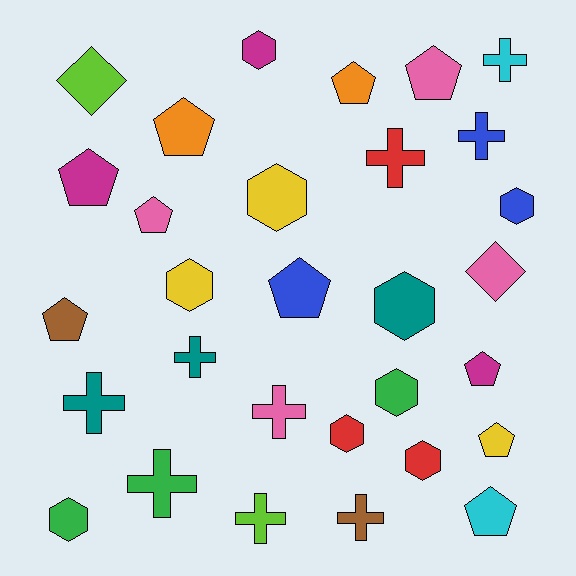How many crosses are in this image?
There are 9 crosses.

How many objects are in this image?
There are 30 objects.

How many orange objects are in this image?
There are 2 orange objects.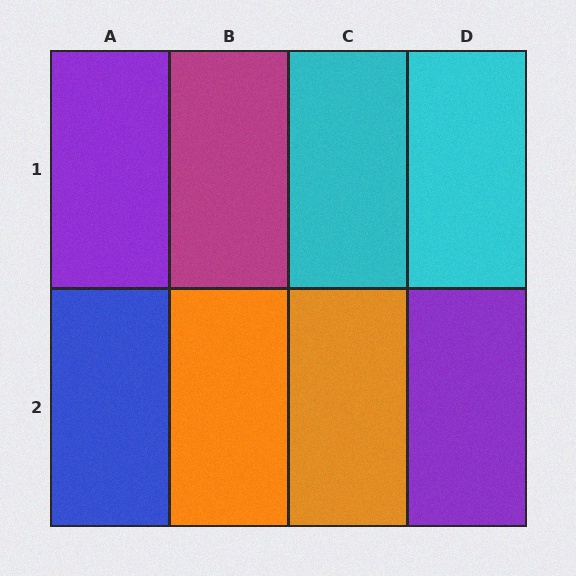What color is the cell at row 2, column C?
Orange.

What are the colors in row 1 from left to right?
Purple, magenta, cyan, cyan.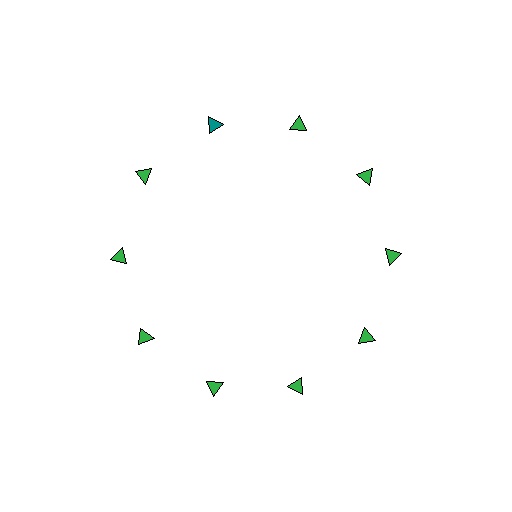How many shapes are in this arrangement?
There are 10 shapes arranged in a ring pattern.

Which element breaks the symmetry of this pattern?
The teal triangle at roughly the 11 o'clock position breaks the symmetry. All other shapes are green triangles.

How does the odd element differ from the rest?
It has a different color: teal instead of green.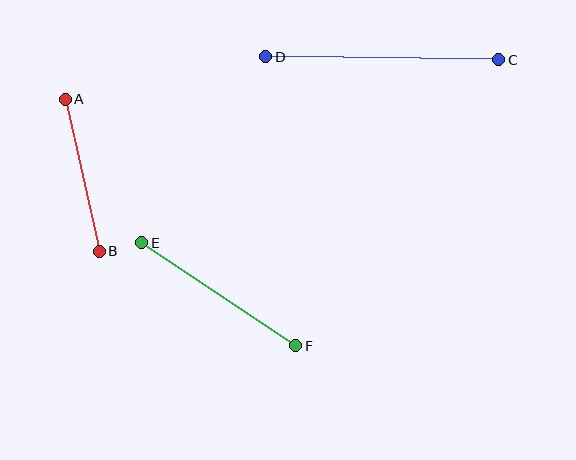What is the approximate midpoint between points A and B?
The midpoint is at approximately (82, 175) pixels.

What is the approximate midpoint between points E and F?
The midpoint is at approximately (219, 294) pixels.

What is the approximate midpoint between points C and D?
The midpoint is at approximately (382, 58) pixels.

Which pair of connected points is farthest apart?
Points C and D are farthest apart.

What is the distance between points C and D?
The distance is approximately 233 pixels.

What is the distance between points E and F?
The distance is approximately 185 pixels.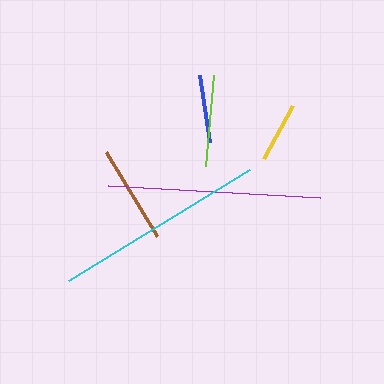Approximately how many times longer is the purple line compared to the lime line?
The purple line is approximately 2.4 times the length of the lime line.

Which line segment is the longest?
The purple line is the longest at approximately 213 pixels.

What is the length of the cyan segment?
The cyan segment is approximately 212 pixels long.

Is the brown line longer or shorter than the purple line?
The purple line is longer than the brown line.